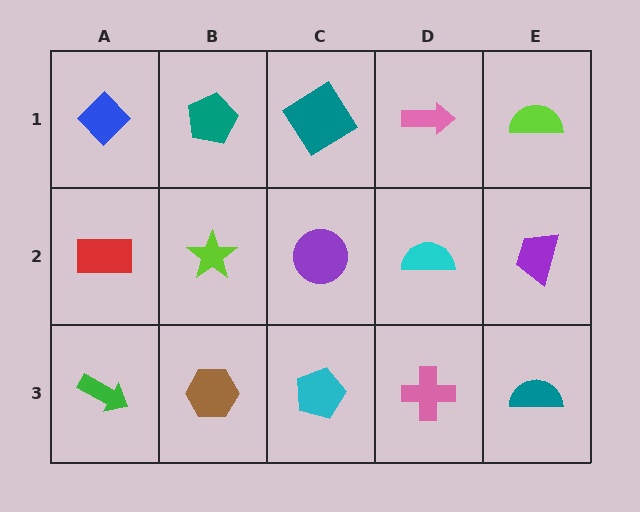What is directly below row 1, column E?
A purple trapezoid.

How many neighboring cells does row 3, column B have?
3.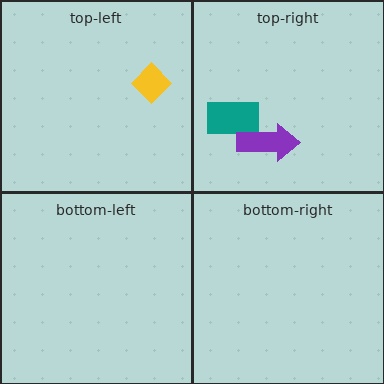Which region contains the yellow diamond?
The top-left region.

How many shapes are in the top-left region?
1.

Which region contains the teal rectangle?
The top-right region.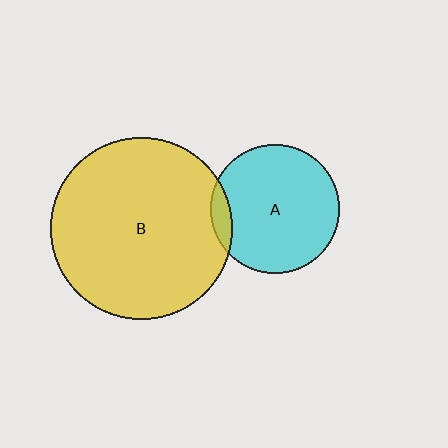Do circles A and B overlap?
Yes.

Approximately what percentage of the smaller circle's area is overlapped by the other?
Approximately 10%.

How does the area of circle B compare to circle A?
Approximately 2.0 times.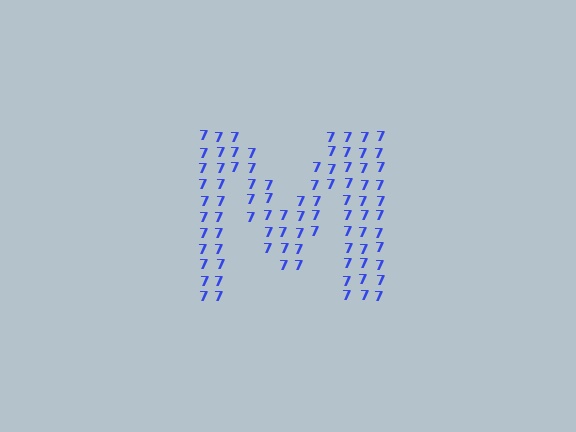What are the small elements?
The small elements are digit 7's.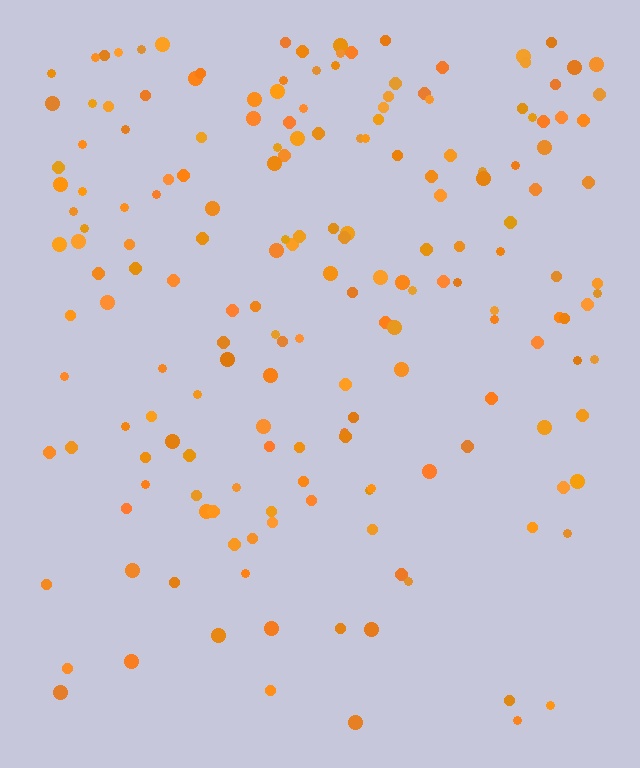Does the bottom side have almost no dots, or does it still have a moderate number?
Still a moderate number, just noticeably fewer than the top.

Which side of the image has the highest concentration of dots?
The top.